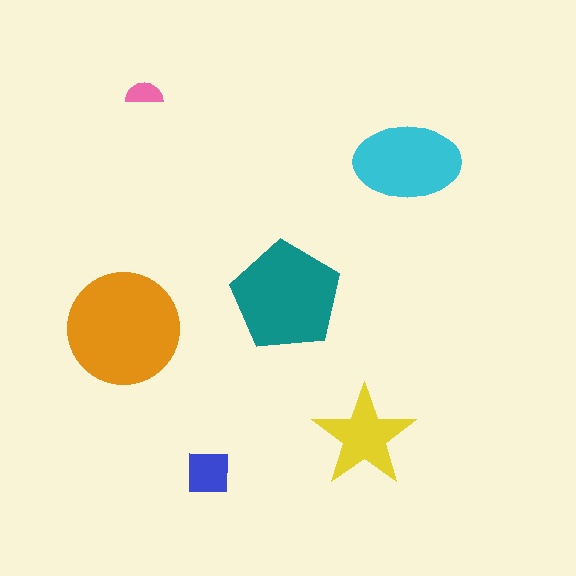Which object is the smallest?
The pink semicircle.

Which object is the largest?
The orange circle.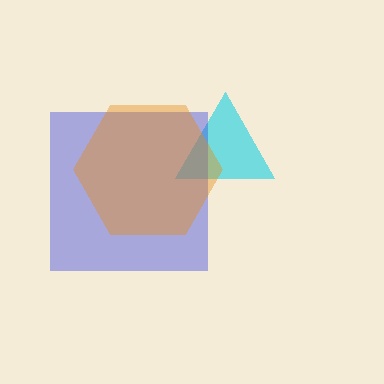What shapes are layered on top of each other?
The layered shapes are: a cyan triangle, a blue square, an orange hexagon.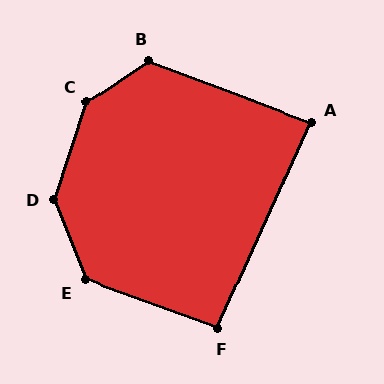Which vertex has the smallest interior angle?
A, at approximately 86 degrees.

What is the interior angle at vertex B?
Approximately 125 degrees (obtuse).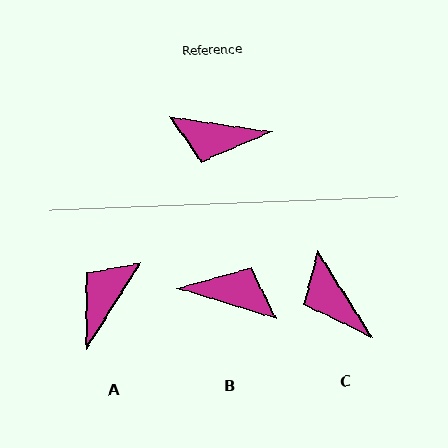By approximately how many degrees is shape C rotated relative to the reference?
Approximately 49 degrees clockwise.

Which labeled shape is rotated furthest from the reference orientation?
B, about 172 degrees away.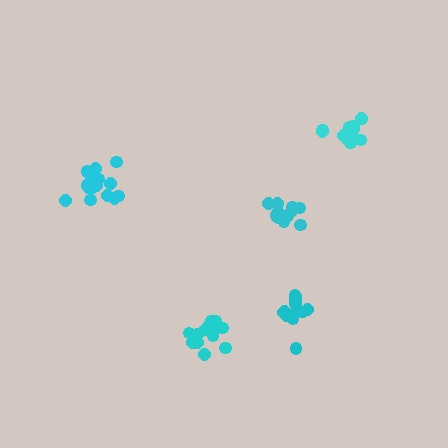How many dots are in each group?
Group 1: 13 dots, Group 2: 17 dots, Group 3: 18 dots, Group 4: 13 dots, Group 5: 14 dots (75 total).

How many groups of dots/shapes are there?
There are 5 groups.